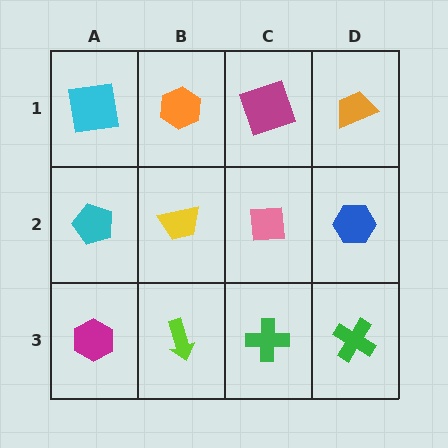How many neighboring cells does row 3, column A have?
2.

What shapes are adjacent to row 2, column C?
A magenta square (row 1, column C), a green cross (row 3, column C), a yellow trapezoid (row 2, column B), a blue hexagon (row 2, column D).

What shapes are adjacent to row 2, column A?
A cyan square (row 1, column A), a magenta hexagon (row 3, column A), a yellow trapezoid (row 2, column B).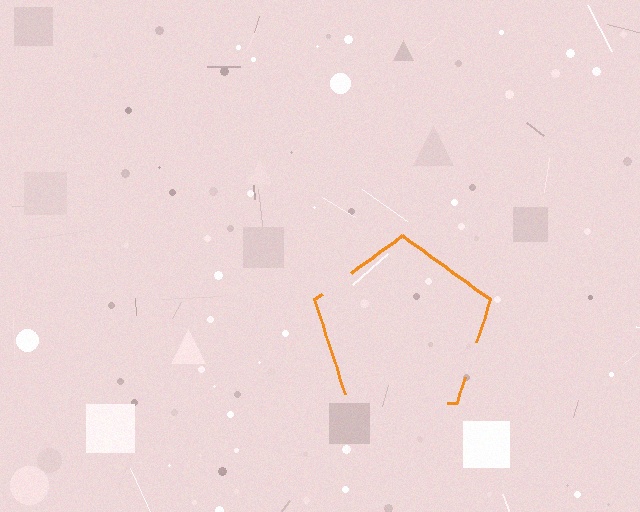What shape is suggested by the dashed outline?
The dashed outline suggests a pentagon.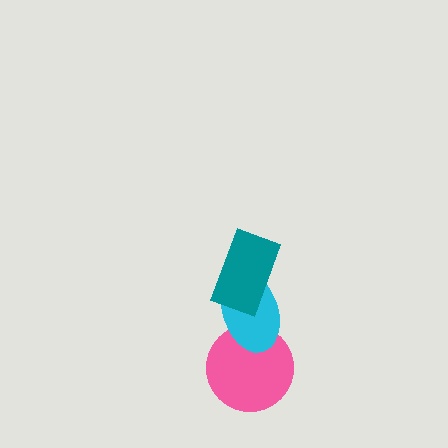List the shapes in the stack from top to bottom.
From top to bottom: the teal rectangle, the cyan ellipse, the pink circle.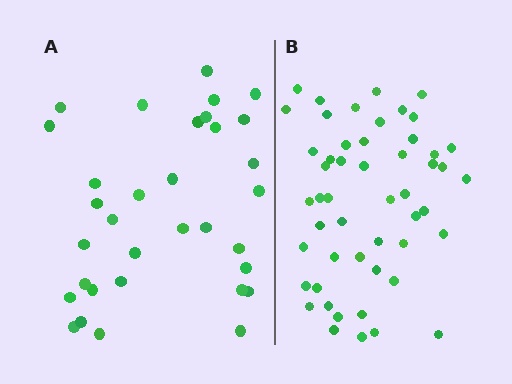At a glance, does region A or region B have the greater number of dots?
Region B (the right region) has more dots.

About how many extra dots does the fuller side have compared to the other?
Region B has approximately 20 more dots than region A.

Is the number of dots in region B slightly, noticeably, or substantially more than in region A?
Region B has substantially more. The ratio is roughly 1.5 to 1.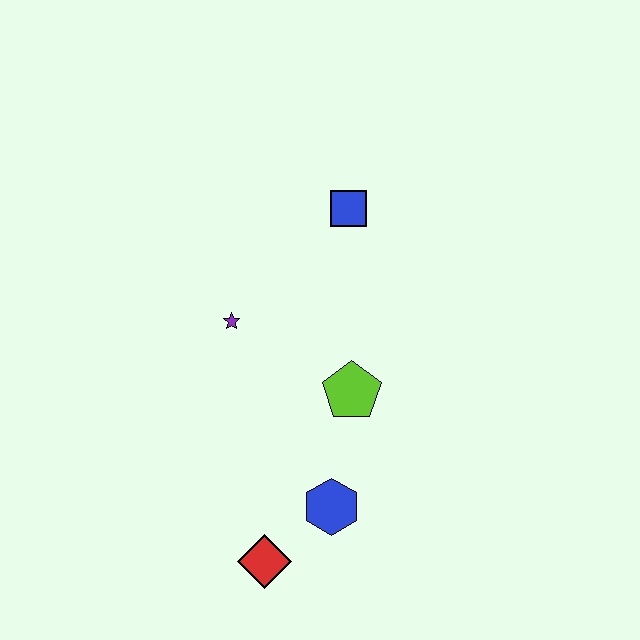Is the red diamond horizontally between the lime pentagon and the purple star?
Yes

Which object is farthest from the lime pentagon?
The red diamond is farthest from the lime pentagon.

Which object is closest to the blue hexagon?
The red diamond is closest to the blue hexagon.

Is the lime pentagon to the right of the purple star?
Yes